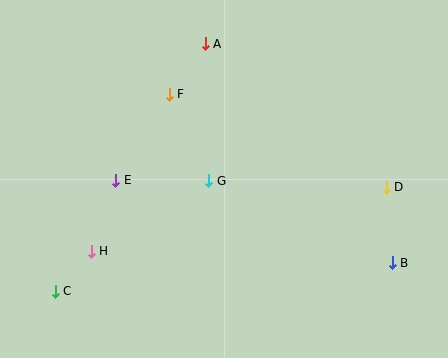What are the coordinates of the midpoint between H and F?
The midpoint between H and F is at (130, 173).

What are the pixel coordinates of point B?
Point B is at (392, 263).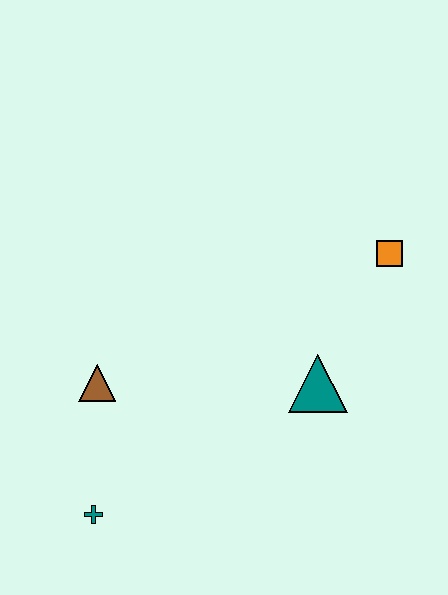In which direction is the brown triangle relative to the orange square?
The brown triangle is to the left of the orange square.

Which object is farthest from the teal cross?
The orange square is farthest from the teal cross.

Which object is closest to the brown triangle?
The teal cross is closest to the brown triangle.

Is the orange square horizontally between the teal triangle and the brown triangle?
No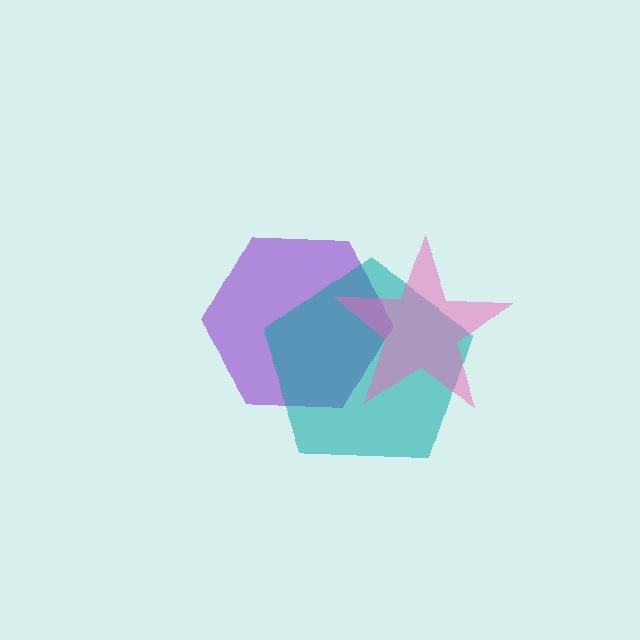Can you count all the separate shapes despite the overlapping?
Yes, there are 3 separate shapes.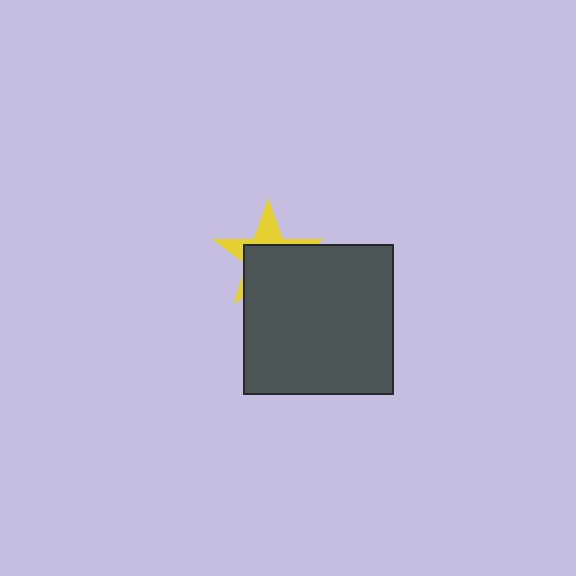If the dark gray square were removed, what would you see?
You would see the complete yellow star.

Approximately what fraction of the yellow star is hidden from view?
Roughly 65% of the yellow star is hidden behind the dark gray square.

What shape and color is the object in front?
The object in front is a dark gray square.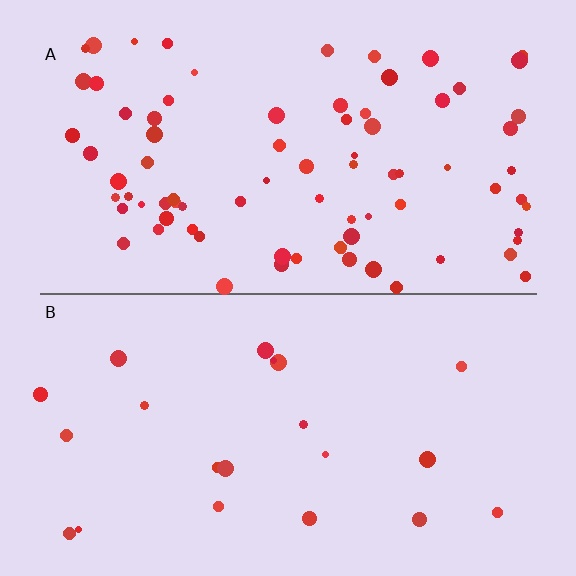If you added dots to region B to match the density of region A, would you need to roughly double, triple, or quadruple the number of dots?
Approximately quadruple.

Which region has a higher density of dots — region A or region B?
A (the top).